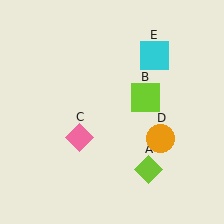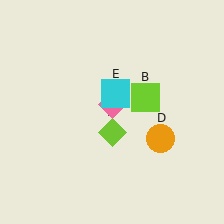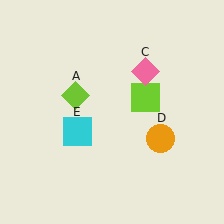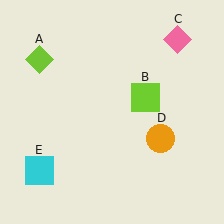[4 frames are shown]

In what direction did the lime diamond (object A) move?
The lime diamond (object A) moved up and to the left.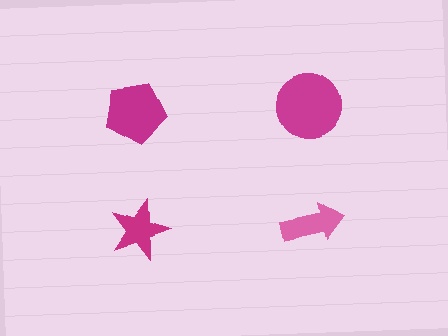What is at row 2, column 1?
A magenta star.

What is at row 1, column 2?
A magenta circle.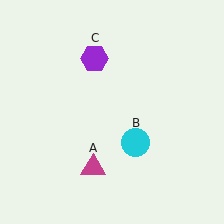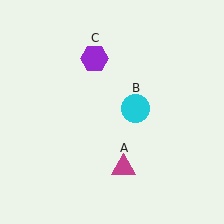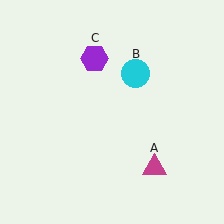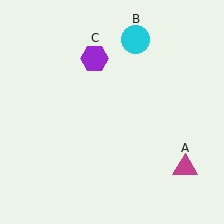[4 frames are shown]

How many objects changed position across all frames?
2 objects changed position: magenta triangle (object A), cyan circle (object B).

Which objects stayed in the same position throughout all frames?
Purple hexagon (object C) remained stationary.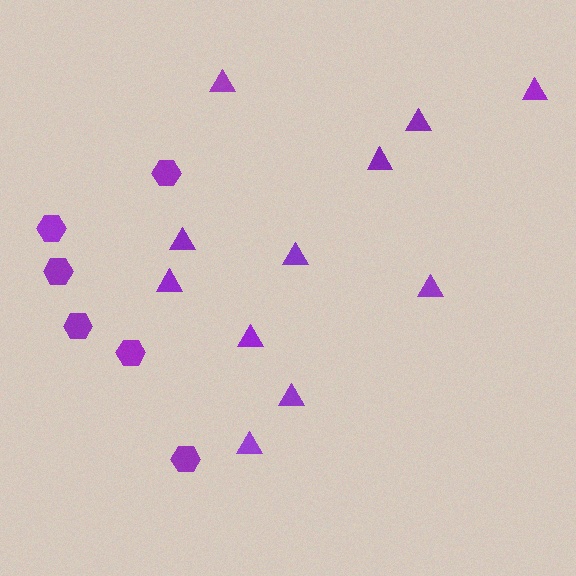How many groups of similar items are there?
There are 2 groups: one group of hexagons (6) and one group of triangles (11).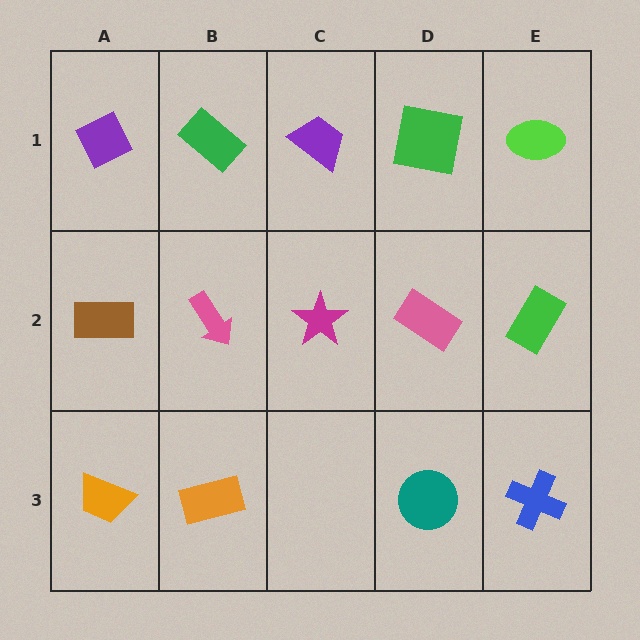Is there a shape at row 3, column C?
No, that cell is empty.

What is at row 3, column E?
A blue cross.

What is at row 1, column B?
A green rectangle.